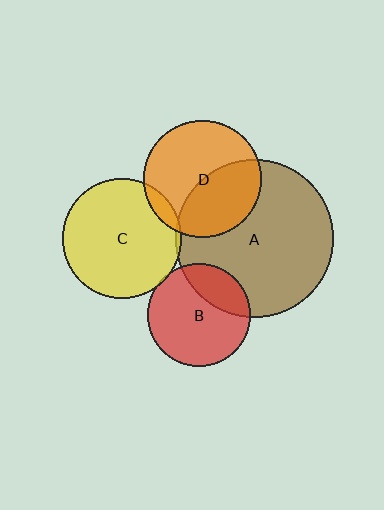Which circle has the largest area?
Circle A (brown).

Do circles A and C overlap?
Yes.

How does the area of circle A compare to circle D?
Approximately 1.8 times.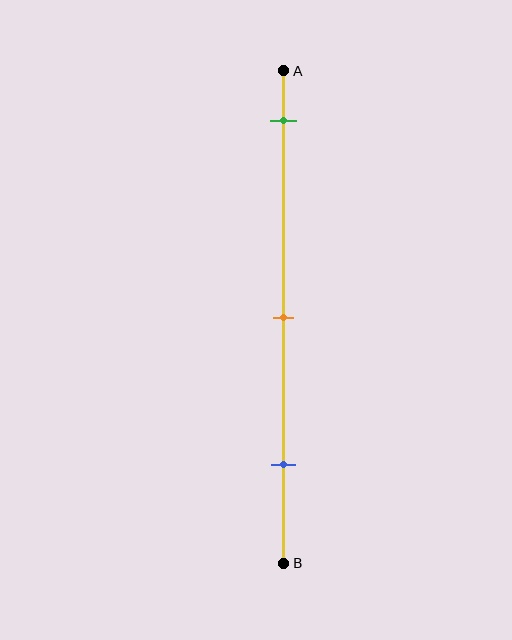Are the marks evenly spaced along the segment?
Yes, the marks are approximately evenly spaced.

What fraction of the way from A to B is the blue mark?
The blue mark is approximately 80% (0.8) of the way from A to B.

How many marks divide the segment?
There are 3 marks dividing the segment.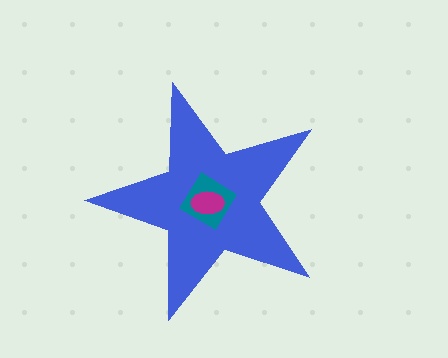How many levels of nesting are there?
3.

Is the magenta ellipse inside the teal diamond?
Yes.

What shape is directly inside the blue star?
The teal diamond.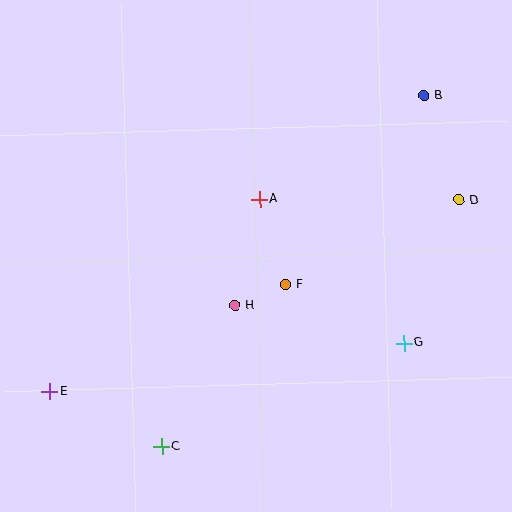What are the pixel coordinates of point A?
Point A is at (260, 199).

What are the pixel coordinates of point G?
Point G is at (404, 343).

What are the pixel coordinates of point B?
Point B is at (424, 95).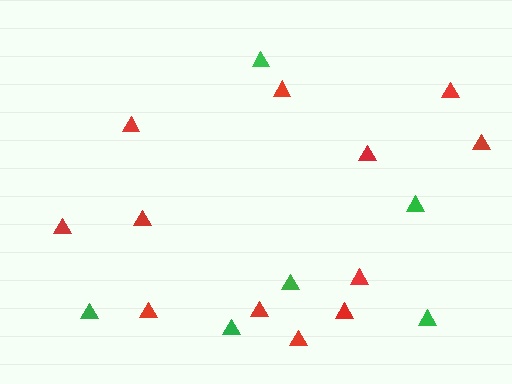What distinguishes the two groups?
There are 2 groups: one group of red triangles (12) and one group of green triangles (6).